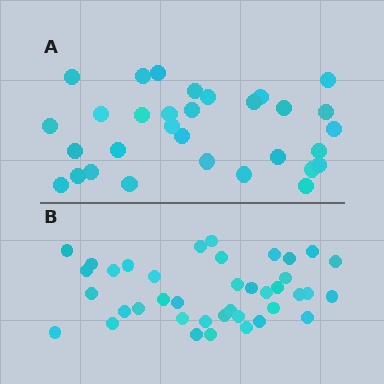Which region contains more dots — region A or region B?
Region B (the bottom region) has more dots.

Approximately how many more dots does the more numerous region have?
Region B has roughly 8 or so more dots than region A.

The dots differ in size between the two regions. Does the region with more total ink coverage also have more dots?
No. Region A has more total ink coverage because its dots are larger, but region B actually contains more individual dots. Total area can be misleading — the number of items is what matters here.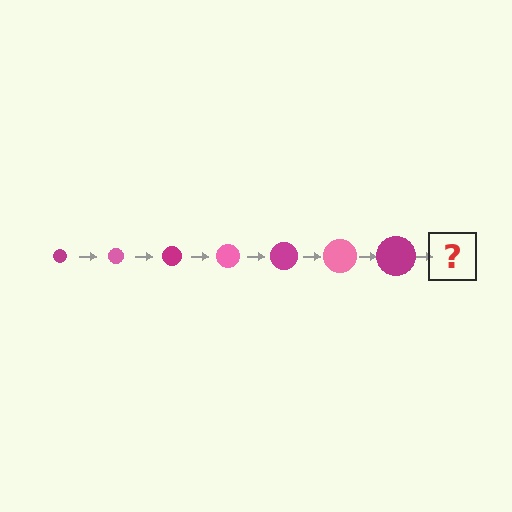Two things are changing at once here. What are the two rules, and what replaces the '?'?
The two rules are that the circle grows larger each step and the color cycles through magenta and pink. The '?' should be a pink circle, larger than the previous one.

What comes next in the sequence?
The next element should be a pink circle, larger than the previous one.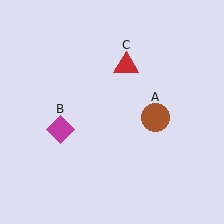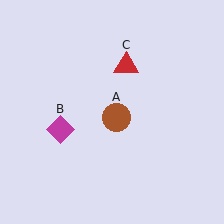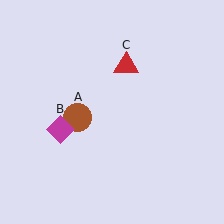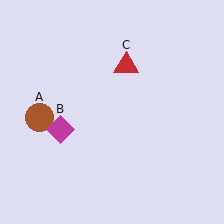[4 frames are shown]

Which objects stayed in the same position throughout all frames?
Magenta diamond (object B) and red triangle (object C) remained stationary.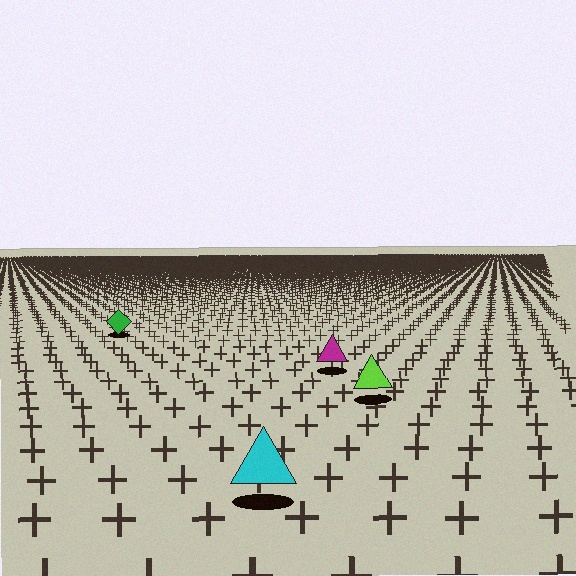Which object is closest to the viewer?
The cyan triangle is closest. The texture marks near it are larger and more spread out.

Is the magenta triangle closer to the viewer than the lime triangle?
No. The lime triangle is closer — you can tell from the texture gradient: the ground texture is coarser near it.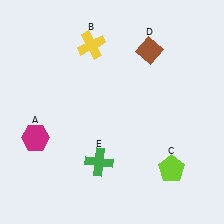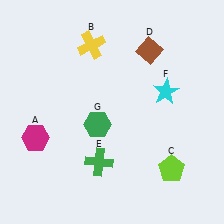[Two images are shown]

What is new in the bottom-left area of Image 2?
A green hexagon (G) was added in the bottom-left area of Image 2.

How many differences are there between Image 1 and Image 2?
There are 2 differences between the two images.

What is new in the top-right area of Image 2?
A cyan star (F) was added in the top-right area of Image 2.